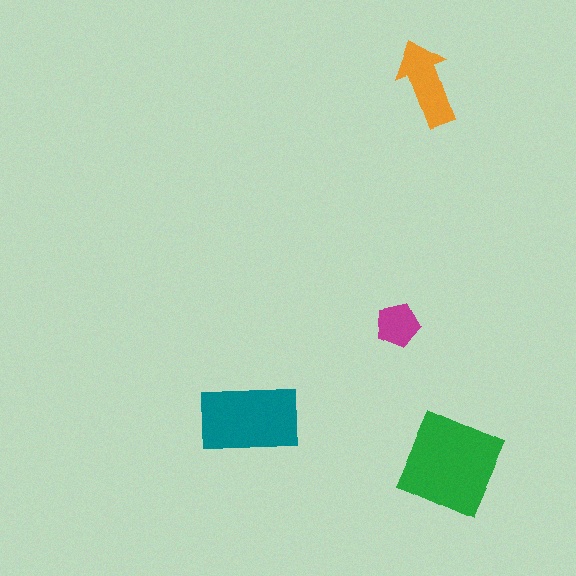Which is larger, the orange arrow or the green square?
The green square.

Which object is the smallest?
The magenta pentagon.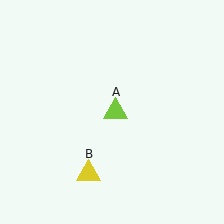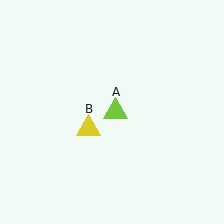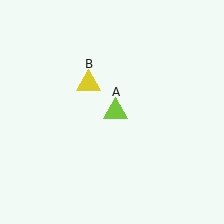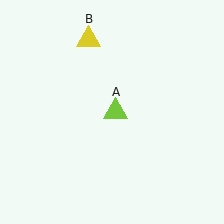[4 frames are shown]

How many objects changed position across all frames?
1 object changed position: yellow triangle (object B).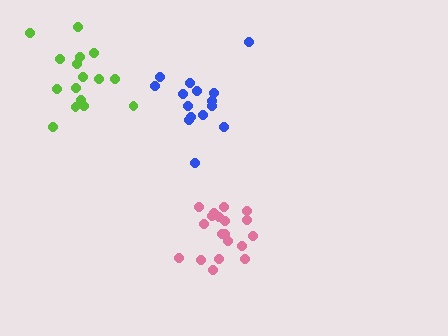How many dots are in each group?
Group 1: 19 dots, Group 2: 16 dots, Group 3: 15 dots (50 total).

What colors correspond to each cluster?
The clusters are colored: pink, lime, blue.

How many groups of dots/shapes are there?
There are 3 groups.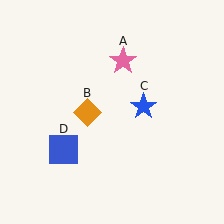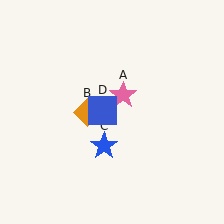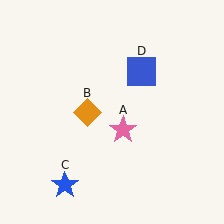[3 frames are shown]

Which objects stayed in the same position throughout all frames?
Orange diamond (object B) remained stationary.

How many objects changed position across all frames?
3 objects changed position: pink star (object A), blue star (object C), blue square (object D).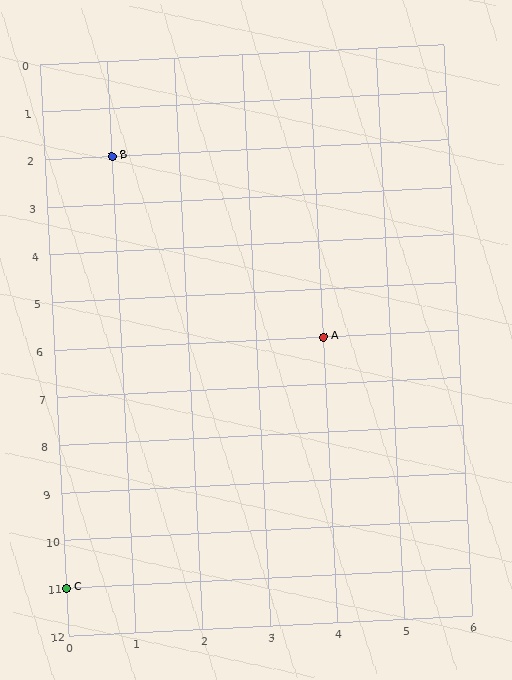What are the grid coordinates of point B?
Point B is at grid coordinates (1, 2).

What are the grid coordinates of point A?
Point A is at grid coordinates (4, 6).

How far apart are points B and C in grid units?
Points B and C are 1 column and 9 rows apart (about 9.1 grid units diagonally).